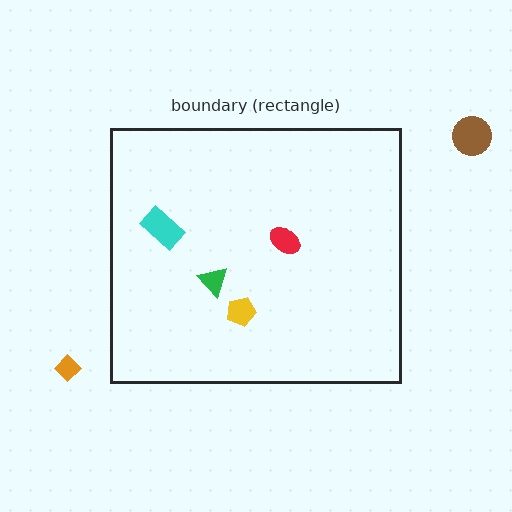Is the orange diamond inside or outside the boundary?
Outside.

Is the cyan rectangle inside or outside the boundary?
Inside.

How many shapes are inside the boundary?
4 inside, 2 outside.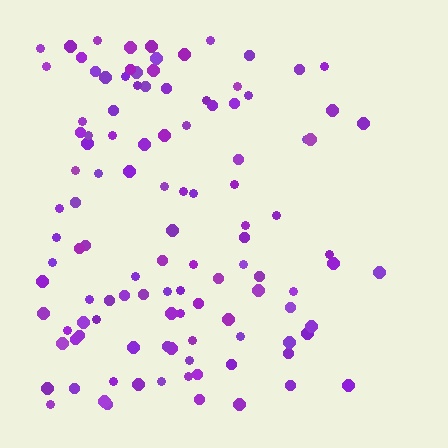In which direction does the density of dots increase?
From right to left, with the left side densest.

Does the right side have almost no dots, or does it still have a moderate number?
Still a moderate number, just noticeably fewer than the left.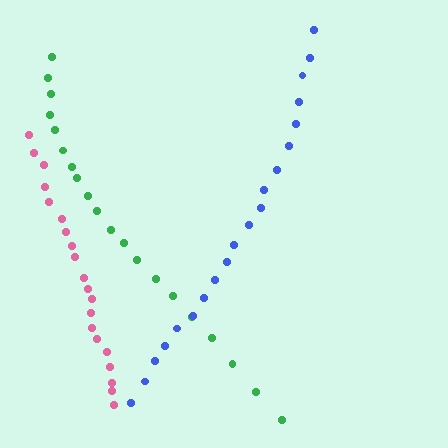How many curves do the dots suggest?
There are 3 distinct paths.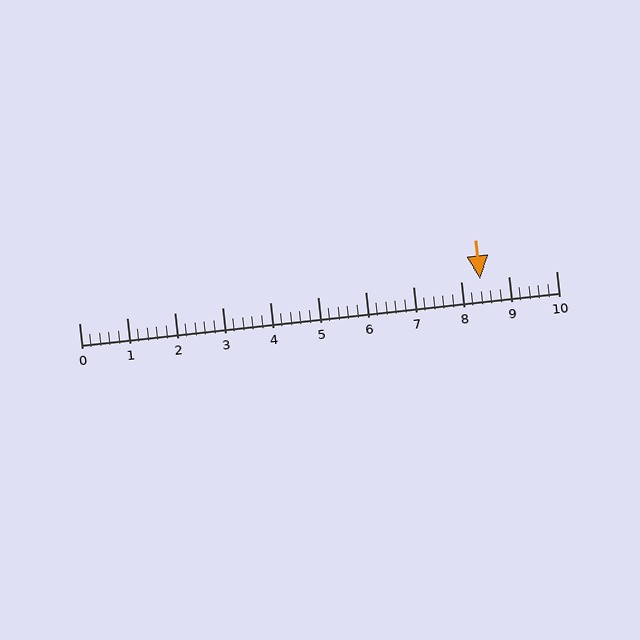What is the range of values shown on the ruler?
The ruler shows values from 0 to 10.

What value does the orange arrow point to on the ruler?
The orange arrow points to approximately 8.4.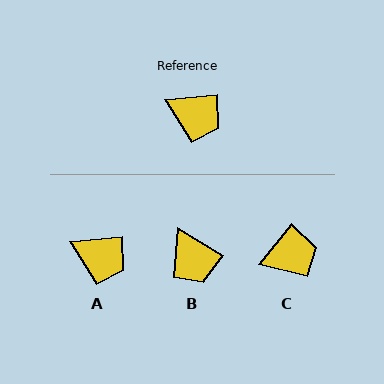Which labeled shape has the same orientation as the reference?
A.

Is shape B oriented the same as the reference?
No, it is off by about 37 degrees.